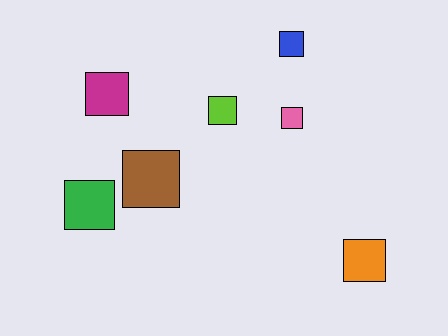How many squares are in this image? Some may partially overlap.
There are 7 squares.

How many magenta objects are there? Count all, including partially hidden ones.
There is 1 magenta object.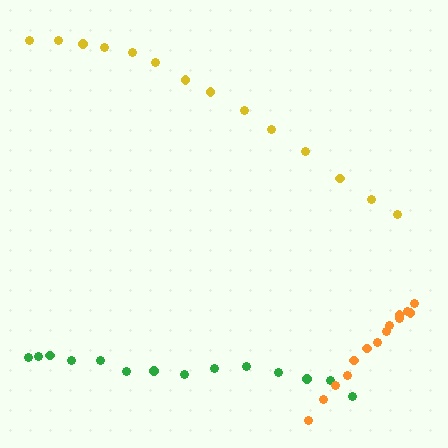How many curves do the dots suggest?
There are 3 distinct paths.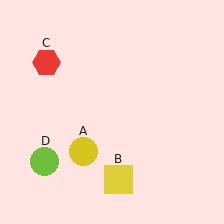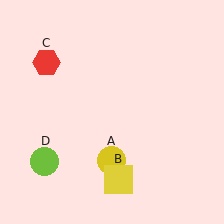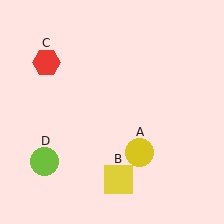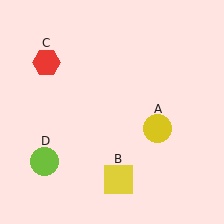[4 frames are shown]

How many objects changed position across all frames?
1 object changed position: yellow circle (object A).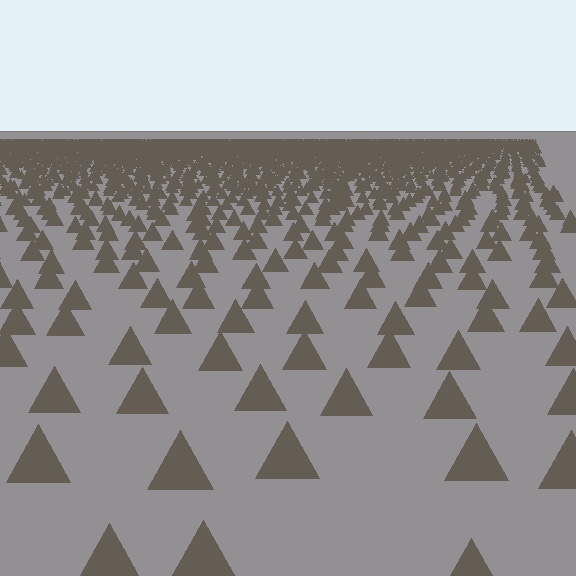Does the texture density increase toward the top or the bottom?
Density increases toward the top.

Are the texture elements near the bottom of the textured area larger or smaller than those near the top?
Larger. Near the bottom, elements are closer to the viewer and appear at a bigger on-screen size.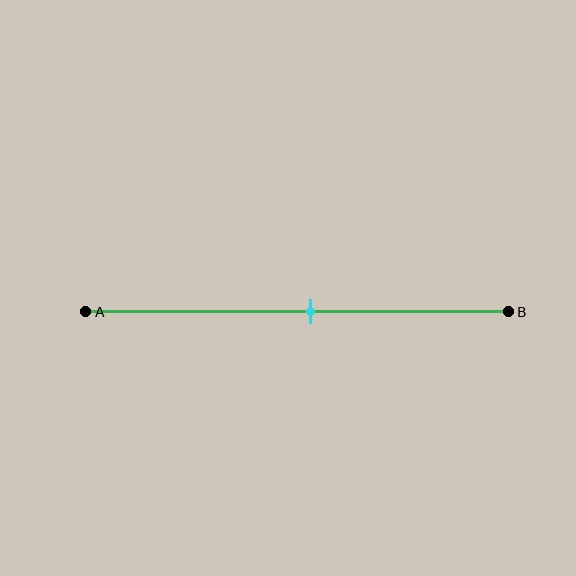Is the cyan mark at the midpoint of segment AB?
No, the mark is at about 55% from A, not at the 50% midpoint.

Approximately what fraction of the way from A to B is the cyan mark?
The cyan mark is approximately 55% of the way from A to B.